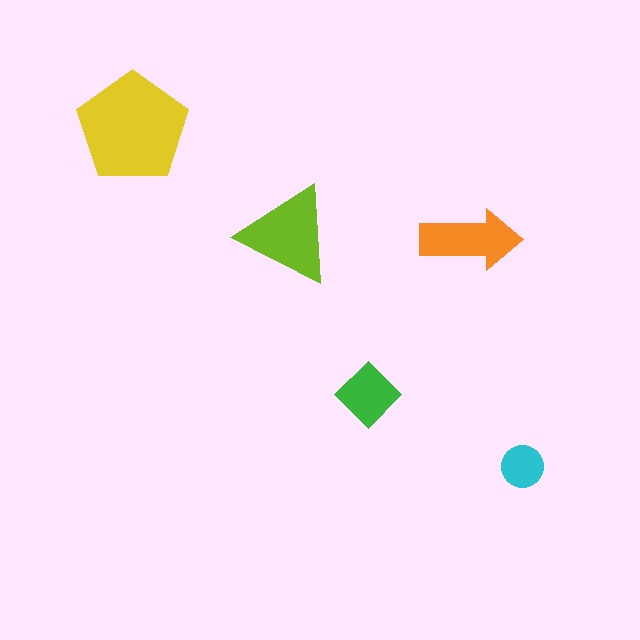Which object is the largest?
The yellow pentagon.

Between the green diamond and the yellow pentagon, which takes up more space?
The yellow pentagon.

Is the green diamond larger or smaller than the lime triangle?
Smaller.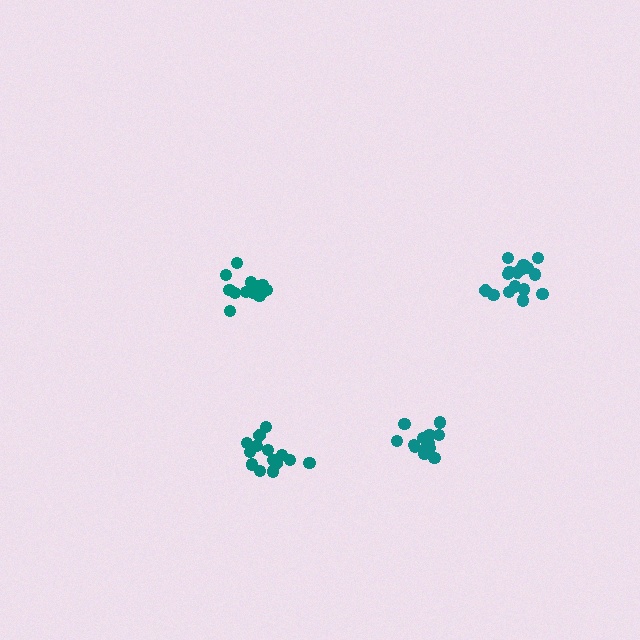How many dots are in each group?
Group 1: 13 dots, Group 2: 13 dots, Group 3: 16 dots, Group 4: 14 dots (56 total).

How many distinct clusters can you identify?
There are 4 distinct clusters.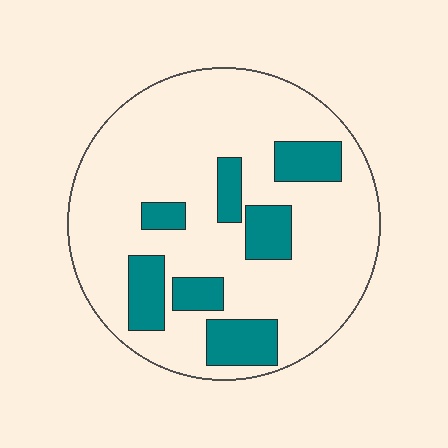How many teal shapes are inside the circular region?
7.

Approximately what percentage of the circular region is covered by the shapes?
Approximately 20%.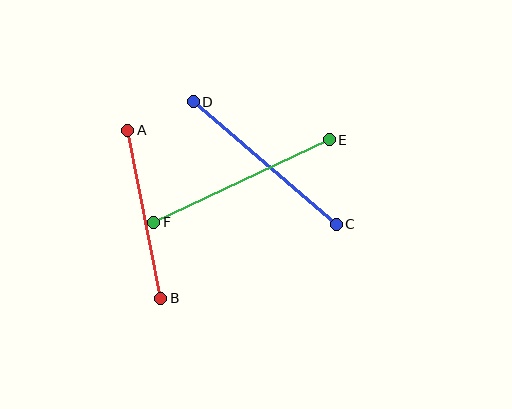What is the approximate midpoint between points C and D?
The midpoint is at approximately (265, 163) pixels.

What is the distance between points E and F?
The distance is approximately 194 pixels.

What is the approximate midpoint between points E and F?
The midpoint is at approximately (242, 181) pixels.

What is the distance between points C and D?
The distance is approximately 189 pixels.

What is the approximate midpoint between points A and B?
The midpoint is at approximately (144, 214) pixels.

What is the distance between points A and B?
The distance is approximately 171 pixels.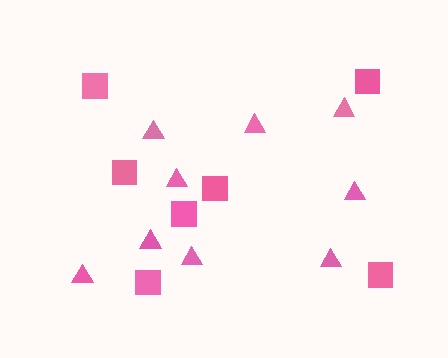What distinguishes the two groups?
There are 2 groups: one group of triangles (9) and one group of squares (7).